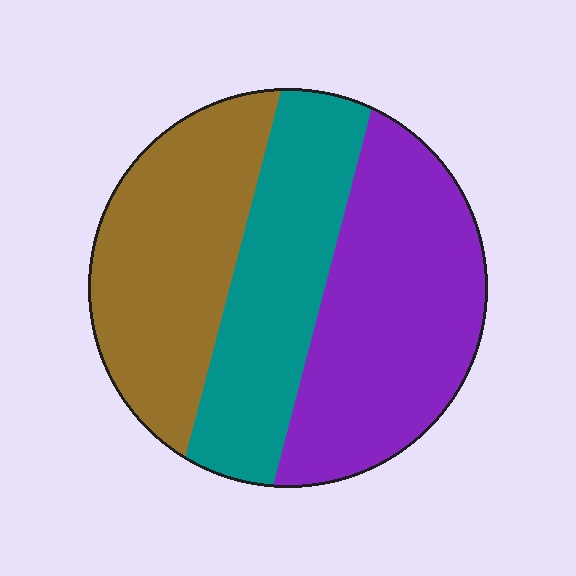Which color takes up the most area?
Purple, at roughly 40%.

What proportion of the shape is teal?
Teal takes up between a quarter and a half of the shape.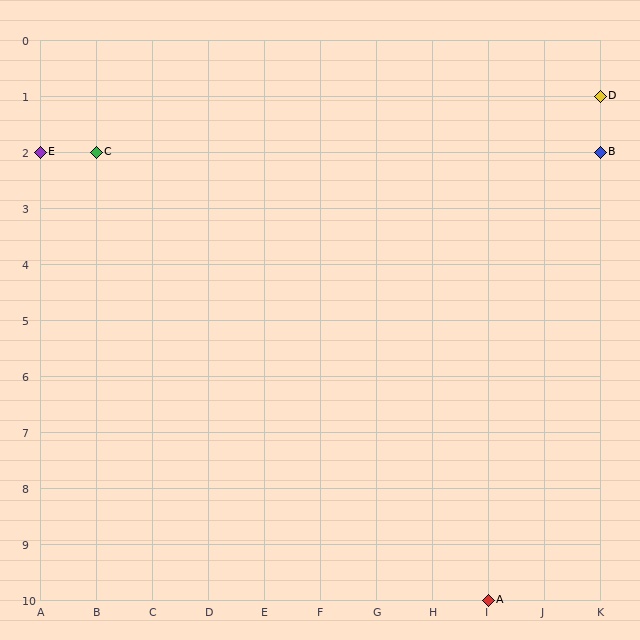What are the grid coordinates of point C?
Point C is at grid coordinates (B, 2).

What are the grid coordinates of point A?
Point A is at grid coordinates (I, 10).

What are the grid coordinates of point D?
Point D is at grid coordinates (K, 1).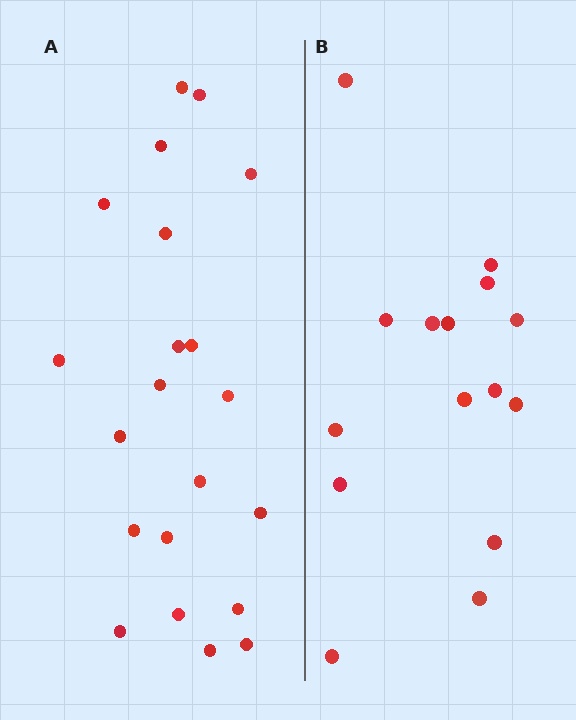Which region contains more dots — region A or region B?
Region A (the left region) has more dots.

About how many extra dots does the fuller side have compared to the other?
Region A has about 6 more dots than region B.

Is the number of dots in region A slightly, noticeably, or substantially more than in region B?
Region A has noticeably more, but not dramatically so. The ratio is roughly 1.4 to 1.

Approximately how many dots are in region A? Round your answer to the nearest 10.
About 20 dots. (The exact count is 21, which rounds to 20.)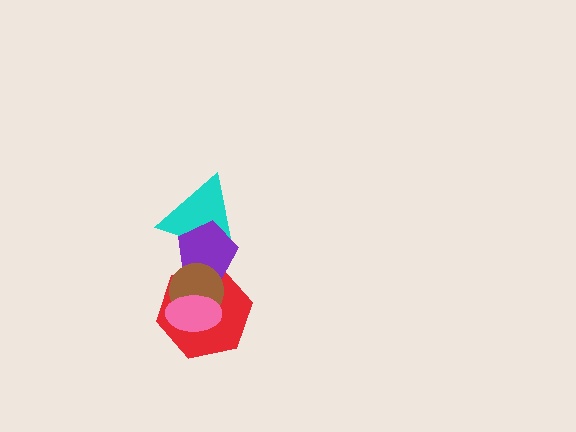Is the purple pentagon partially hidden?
Yes, it is partially covered by another shape.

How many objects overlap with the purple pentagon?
3 objects overlap with the purple pentagon.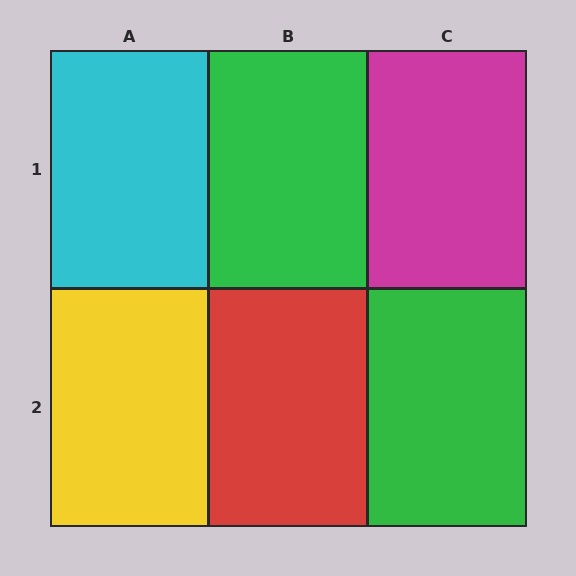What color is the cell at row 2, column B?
Red.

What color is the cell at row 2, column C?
Green.